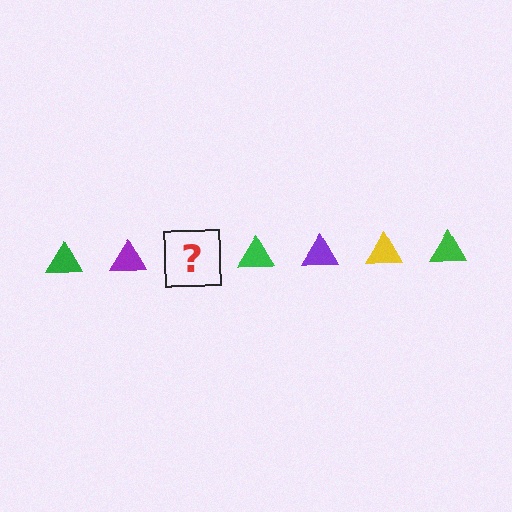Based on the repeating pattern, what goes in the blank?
The blank should be a yellow triangle.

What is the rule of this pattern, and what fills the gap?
The rule is that the pattern cycles through green, purple, yellow triangles. The gap should be filled with a yellow triangle.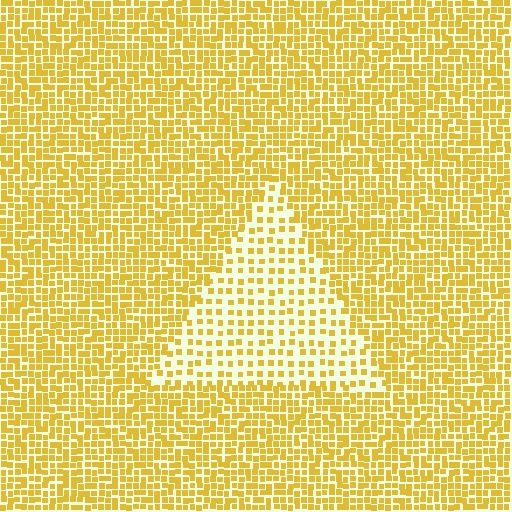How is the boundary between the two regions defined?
The boundary is defined by a change in element density (approximately 2.1x ratio). All elements are the same color, size, and shape.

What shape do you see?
I see a triangle.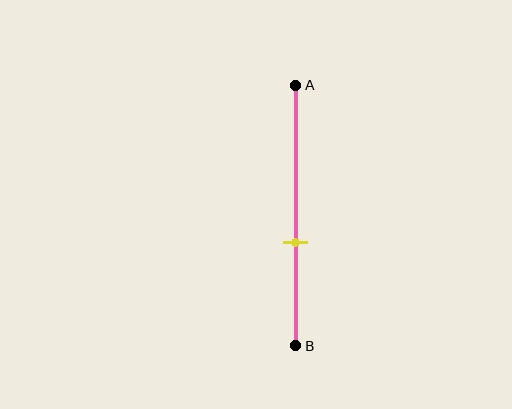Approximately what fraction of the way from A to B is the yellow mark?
The yellow mark is approximately 60% of the way from A to B.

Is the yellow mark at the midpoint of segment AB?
No, the mark is at about 60% from A, not at the 50% midpoint.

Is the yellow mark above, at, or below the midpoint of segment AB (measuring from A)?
The yellow mark is below the midpoint of segment AB.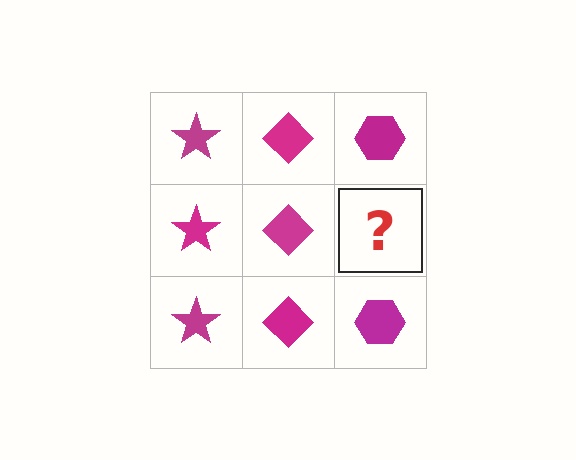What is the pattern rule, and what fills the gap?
The rule is that each column has a consistent shape. The gap should be filled with a magenta hexagon.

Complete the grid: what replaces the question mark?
The question mark should be replaced with a magenta hexagon.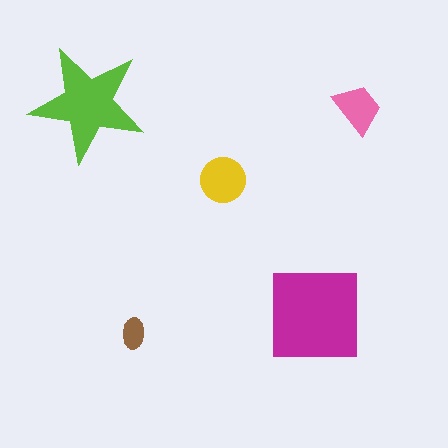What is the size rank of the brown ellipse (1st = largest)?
5th.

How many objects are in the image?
There are 5 objects in the image.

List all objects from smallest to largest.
The brown ellipse, the pink trapezoid, the yellow circle, the lime star, the magenta square.